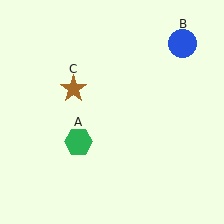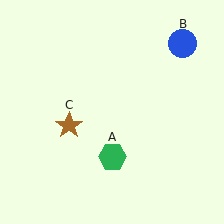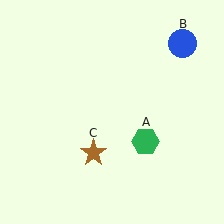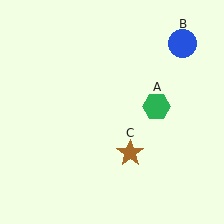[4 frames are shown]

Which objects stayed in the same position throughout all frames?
Blue circle (object B) remained stationary.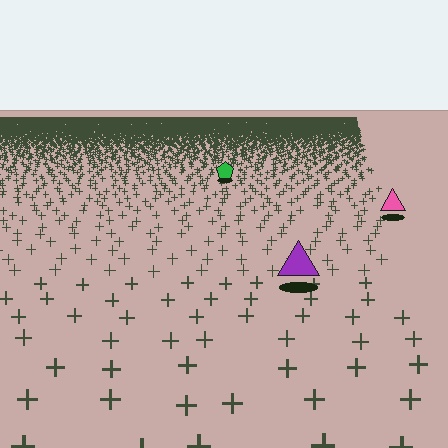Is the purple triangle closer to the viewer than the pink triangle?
Yes. The purple triangle is closer — you can tell from the texture gradient: the ground texture is coarser near it.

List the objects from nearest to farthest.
From nearest to farthest: the purple triangle, the pink triangle, the green pentagon.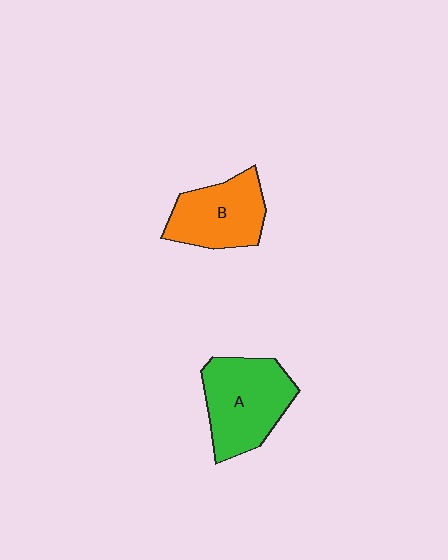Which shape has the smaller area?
Shape B (orange).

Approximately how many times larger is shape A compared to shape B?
Approximately 1.2 times.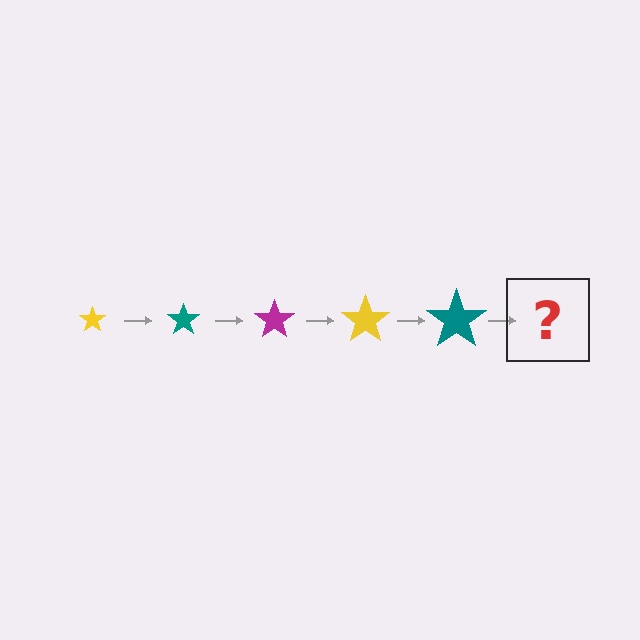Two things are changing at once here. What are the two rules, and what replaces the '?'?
The two rules are that the star grows larger each step and the color cycles through yellow, teal, and magenta. The '?' should be a magenta star, larger than the previous one.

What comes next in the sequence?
The next element should be a magenta star, larger than the previous one.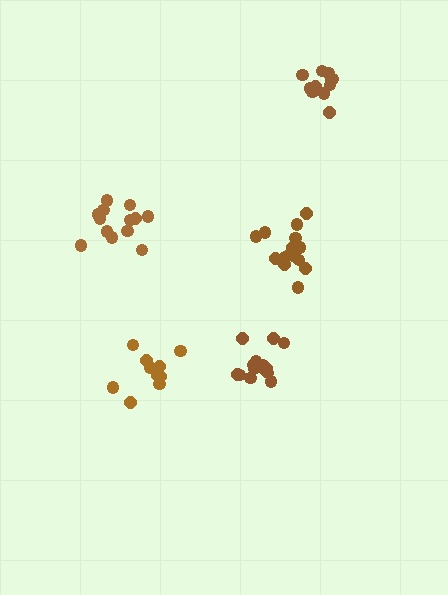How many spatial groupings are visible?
There are 5 spatial groupings.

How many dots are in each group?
Group 1: 10 dots, Group 2: 13 dots, Group 3: 11 dots, Group 4: 15 dots, Group 5: 15 dots (64 total).